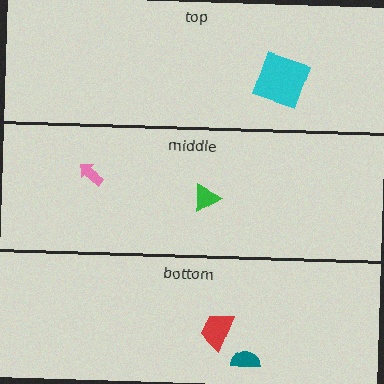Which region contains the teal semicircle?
The bottom region.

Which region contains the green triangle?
The middle region.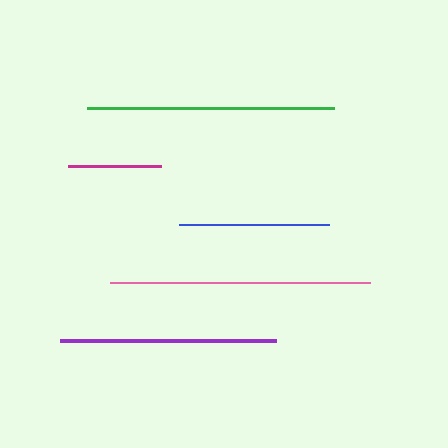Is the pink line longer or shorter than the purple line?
The pink line is longer than the purple line.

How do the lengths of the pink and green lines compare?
The pink and green lines are approximately the same length.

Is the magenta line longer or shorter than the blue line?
The blue line is longer than the magenta line.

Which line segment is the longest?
The pink line is the longest at approximately 260 pixels.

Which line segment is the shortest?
The magenta line is the shortest at approximately 93 pixels.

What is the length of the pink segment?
The pink segment is approximately 260 pixels long.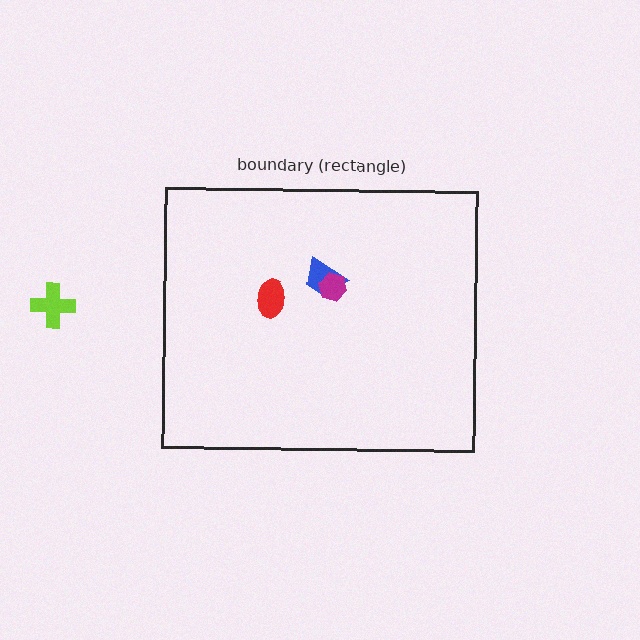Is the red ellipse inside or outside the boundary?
Inside.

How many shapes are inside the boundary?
3 inside, 1 outside.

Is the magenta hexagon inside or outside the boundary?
Inside.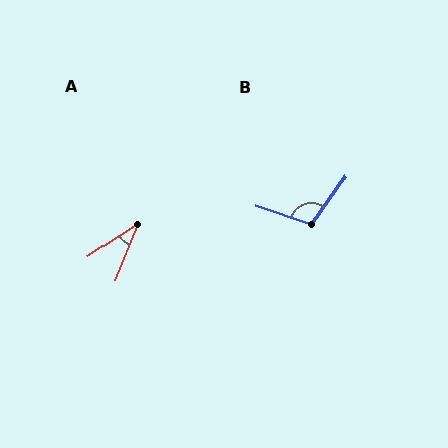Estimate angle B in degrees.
Approximately 107 degrees.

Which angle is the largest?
B, at approximately 107 degrees.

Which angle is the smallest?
A, at approximately 35 degrees.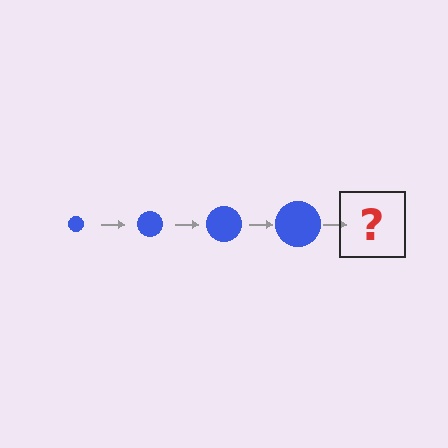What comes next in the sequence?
The next element should be a blue circle, larger than the previous one.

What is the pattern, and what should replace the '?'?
The pattern is that the circle gets progressively larger each step. The '?' should be a blue circle, larger than the previous one.